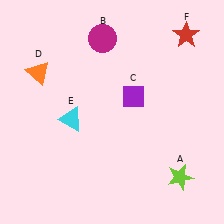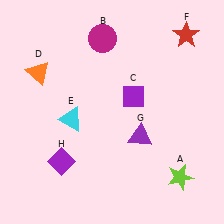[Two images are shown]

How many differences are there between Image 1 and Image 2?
There are 2 differences between the two images.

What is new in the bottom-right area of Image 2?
A purple triangle (G) was added in the bottom-right area of Image 2.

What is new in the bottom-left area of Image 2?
A purple diamond (H) was added in the bottom-left area of Image 2.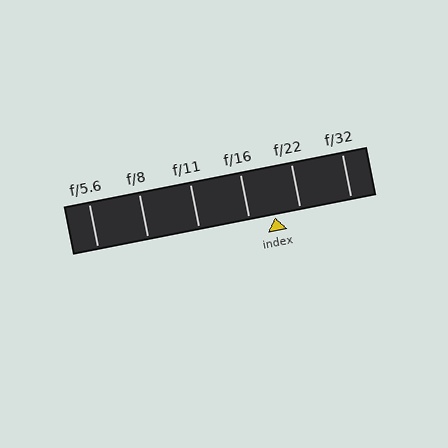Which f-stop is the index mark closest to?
The index mark is closest to f/22.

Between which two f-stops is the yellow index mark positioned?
The index mark is between f/16 and f/22.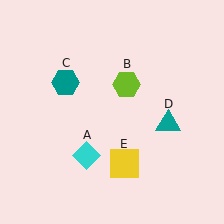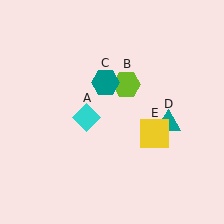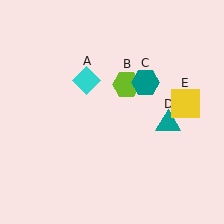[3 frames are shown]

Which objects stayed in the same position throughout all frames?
Lime hexagon (object B) and teal triangle (object D) remained stationary.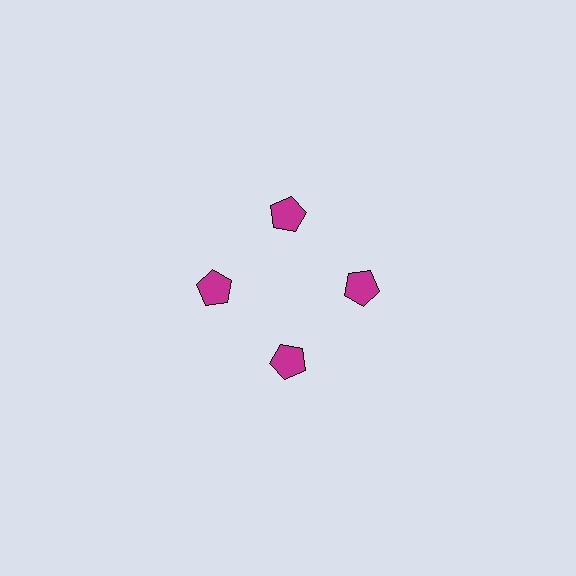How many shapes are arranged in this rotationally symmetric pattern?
There are 4 shapes, arranged in 4 groups of 1.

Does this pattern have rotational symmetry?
Yes, this pattern has 4-fold rotational symmetry. It looks the same after rotating 90 degrees around the center.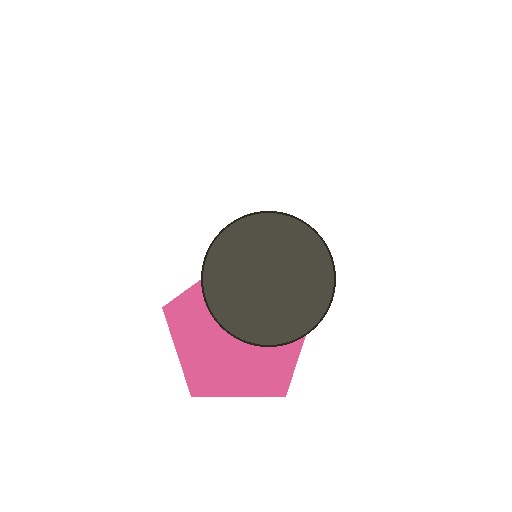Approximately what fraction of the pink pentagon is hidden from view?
Roughly 45% of the pink pentagon is hidden behind the dark gray circle.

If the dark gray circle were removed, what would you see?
You would see the complete pink pentagon.